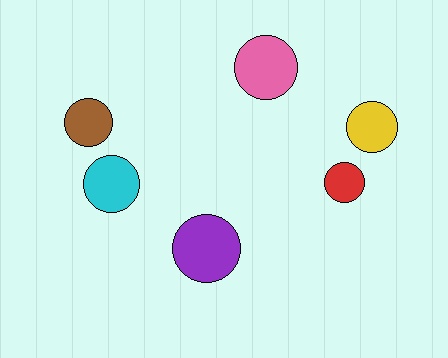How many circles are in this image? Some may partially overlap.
There are 6 circles.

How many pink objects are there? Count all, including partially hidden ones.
There is 1 pink object.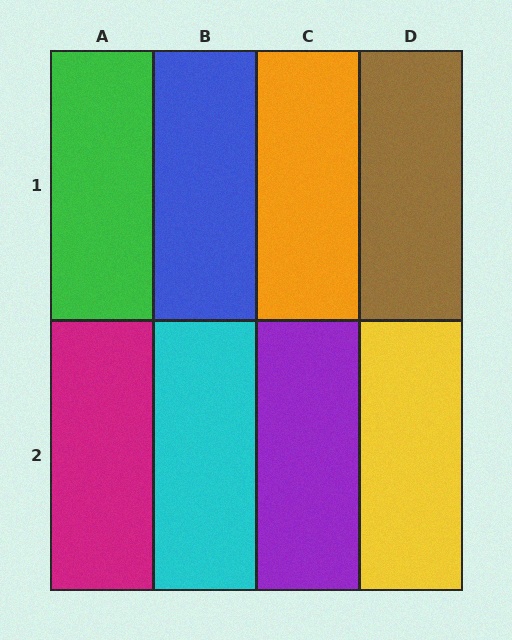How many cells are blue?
1 cell is blue.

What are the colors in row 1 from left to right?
Green, blue, orange, brown.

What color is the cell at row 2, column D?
Yellow.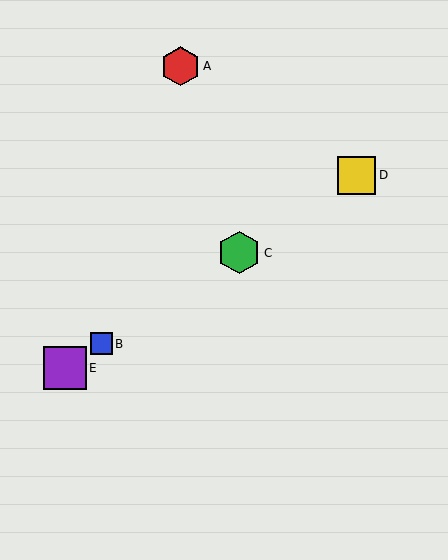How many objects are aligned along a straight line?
4 objects (B, C, D, E) are aligned along a straight line.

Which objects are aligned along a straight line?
Objects B, C, D, E are aligned along a straight line.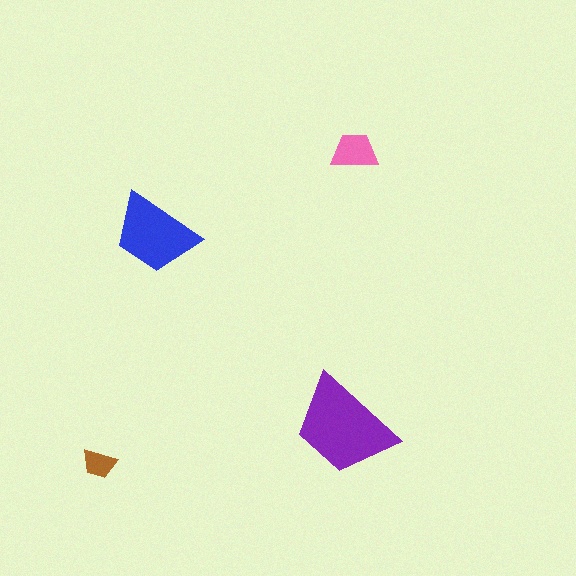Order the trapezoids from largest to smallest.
the purple one, the blue one, the pink one, the brown one.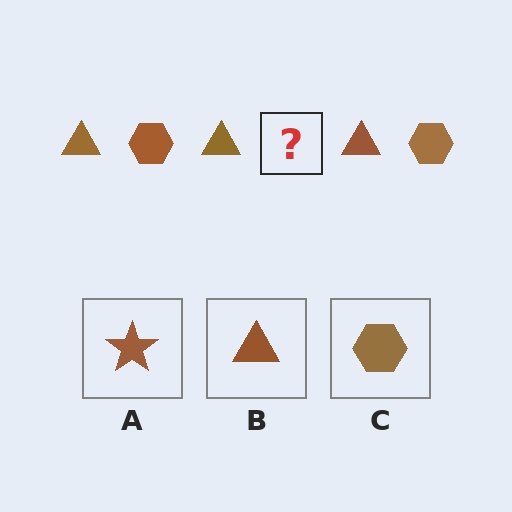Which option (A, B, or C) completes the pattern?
C.